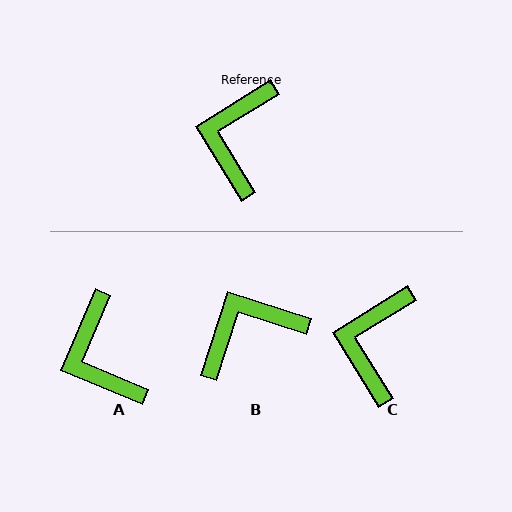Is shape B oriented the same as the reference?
No, it is off by about 50 degrees.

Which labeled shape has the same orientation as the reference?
C.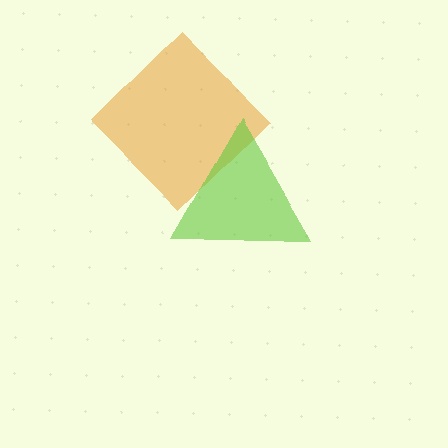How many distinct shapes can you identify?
There are 2 distinct shapes: an orange diamond, a lime triangle.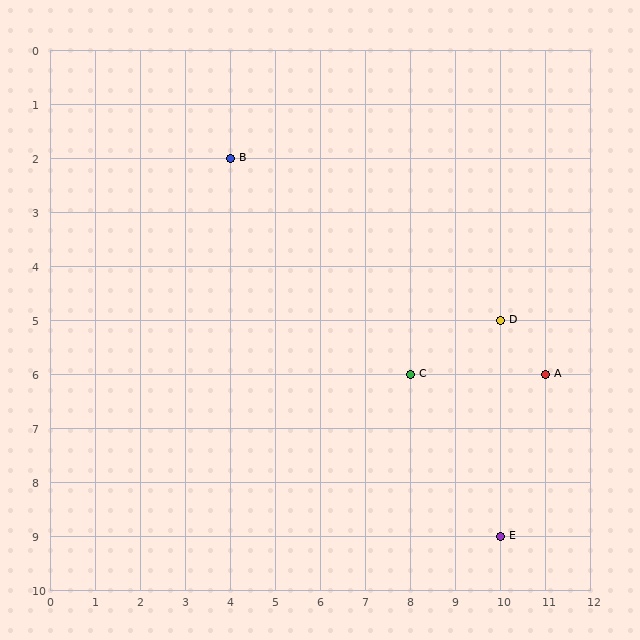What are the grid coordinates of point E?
Point E is at grid coordinates (10, 9).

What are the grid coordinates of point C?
Point C is at grid coordinates (8, 6).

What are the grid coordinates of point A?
Point A is at grid coordinates (11, 6).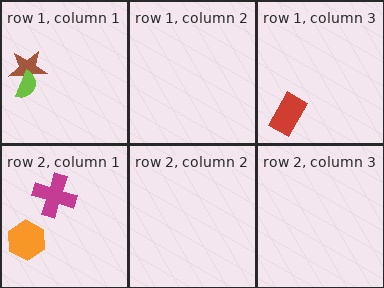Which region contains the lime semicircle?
The row 1, column 1 region.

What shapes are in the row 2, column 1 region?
The orange hexagon, the magenta cross.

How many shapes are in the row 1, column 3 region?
1.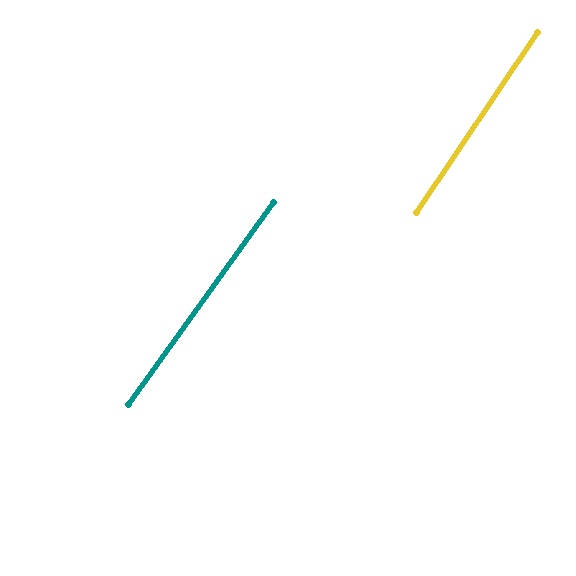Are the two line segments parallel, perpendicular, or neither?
Parallel — their directions differ by only 1.7°.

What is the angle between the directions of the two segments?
Approximately 2 degrees.